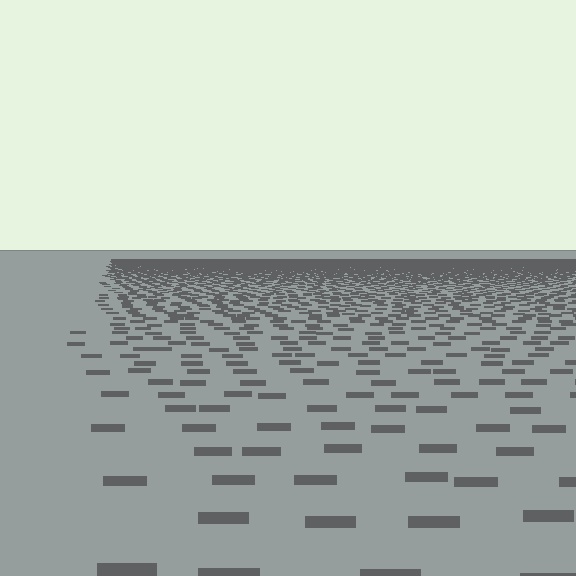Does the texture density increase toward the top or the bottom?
Density increases toward the top.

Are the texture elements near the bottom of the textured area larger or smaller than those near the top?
Larger. Near the bottom, elements are closer to the viewer and appear at a bigger on-screen size.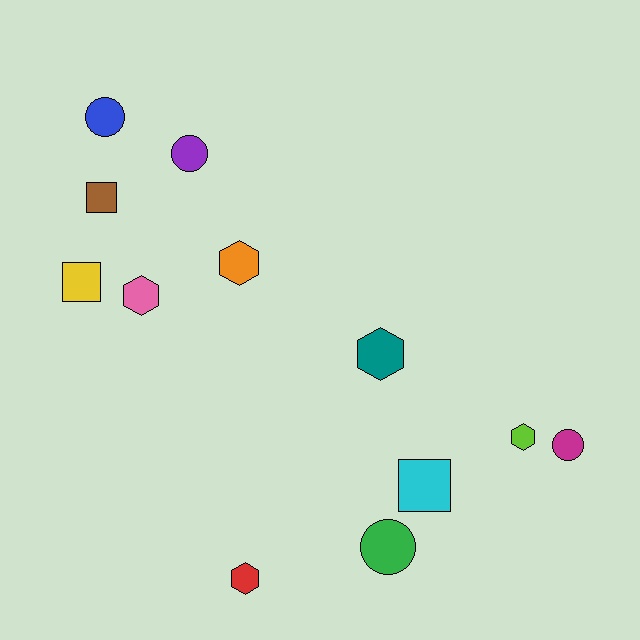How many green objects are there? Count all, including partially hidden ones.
There is 1 green object.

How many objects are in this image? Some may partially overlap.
There are 12 objects.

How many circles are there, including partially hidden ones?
There are 4 circles.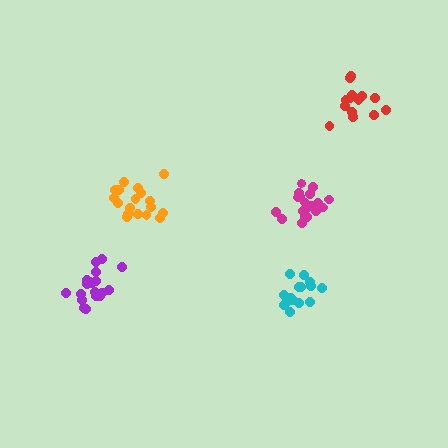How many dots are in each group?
Group 1: 14 dots, Group 2: 18 dots, Group 3: 20 dots, Group 4: 20 dots, Group 5: 15 dots (87 total).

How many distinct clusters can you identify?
There are 5 distinct clusters.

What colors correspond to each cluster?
The clusters are colored: red, orange, magenta, purple, cyan.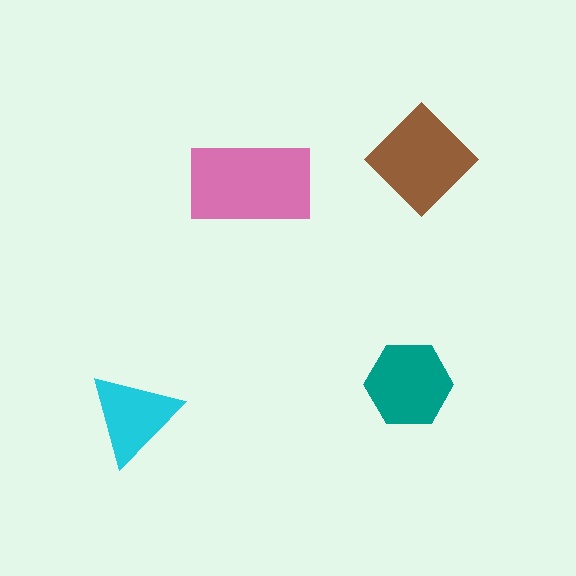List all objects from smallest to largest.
The cyan triangle, the teal hexagon, the brown diamond, the pink rectangle.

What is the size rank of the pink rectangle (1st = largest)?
1st.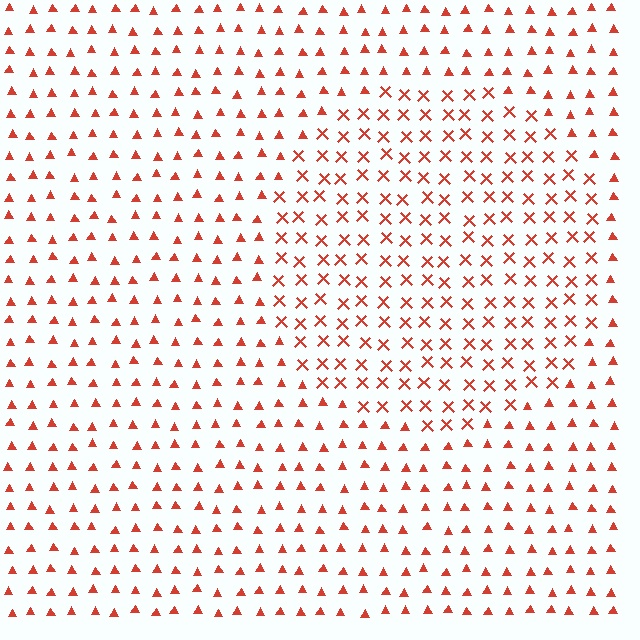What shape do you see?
I see a circle.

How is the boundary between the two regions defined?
The boundary is defined by a change in element shape: X marks inside vs. triangles outside. All elements share the same color and spacing.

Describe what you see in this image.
The image is filled with small red elements arranged in a uniform grid. A circle-shaped region contains X marks, while the surrounding area contains triangles. The boundary is defined purely by the change in element shape.